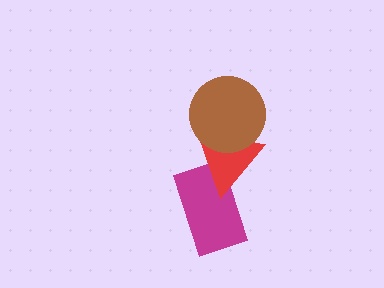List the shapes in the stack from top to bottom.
From top to bottom: the brown circle, the red triangle, the magenta rectangle.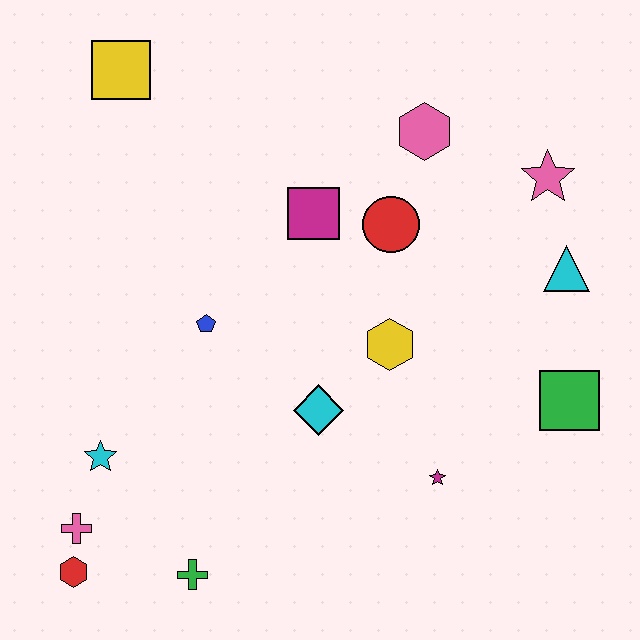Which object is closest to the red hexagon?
The pink cross is closest to the red hexagon.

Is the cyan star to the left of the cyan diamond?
Yes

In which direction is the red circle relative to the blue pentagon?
The red circle is to the right of the blue pentagon.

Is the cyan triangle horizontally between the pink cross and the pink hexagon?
No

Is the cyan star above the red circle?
No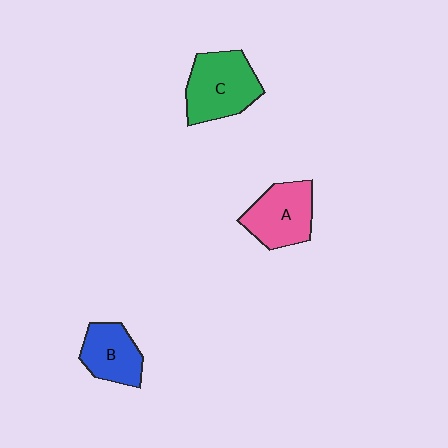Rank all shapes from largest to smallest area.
From largest to smallest: C (green), A (pink), B (blue).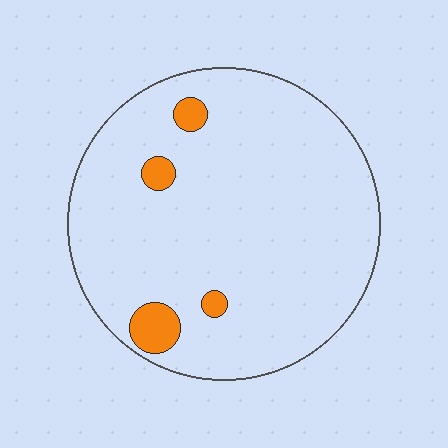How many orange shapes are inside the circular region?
4.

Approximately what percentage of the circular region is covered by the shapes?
Approximately 5%.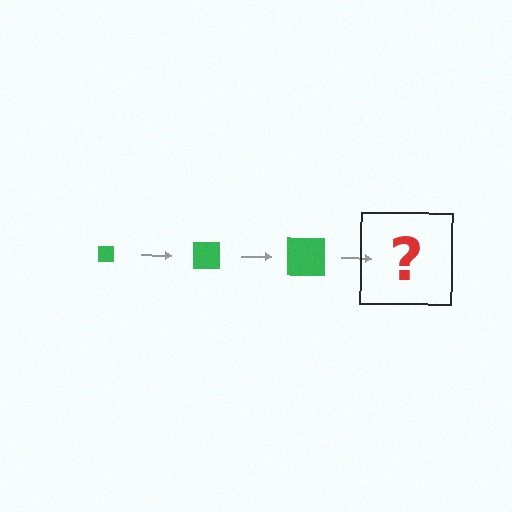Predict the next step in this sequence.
The next step is a green square, larger than the previous one.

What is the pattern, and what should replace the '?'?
The pattern is that the square gets progressively larger each step. The '?' should be a green square, larger than the previous one.